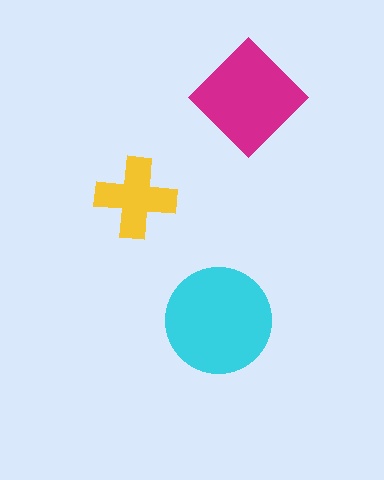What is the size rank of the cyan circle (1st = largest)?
1st.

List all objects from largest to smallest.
The cyan circle, the magenta diamond, the yellow cross.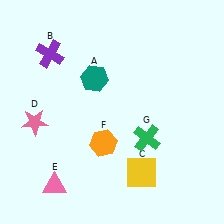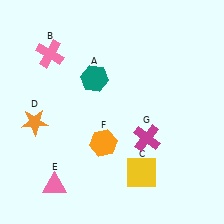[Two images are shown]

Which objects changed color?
B changed from purple to pink. D changed from pink to orange. G changed from green to magenta.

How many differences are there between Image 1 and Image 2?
There are 3 differences between the two images.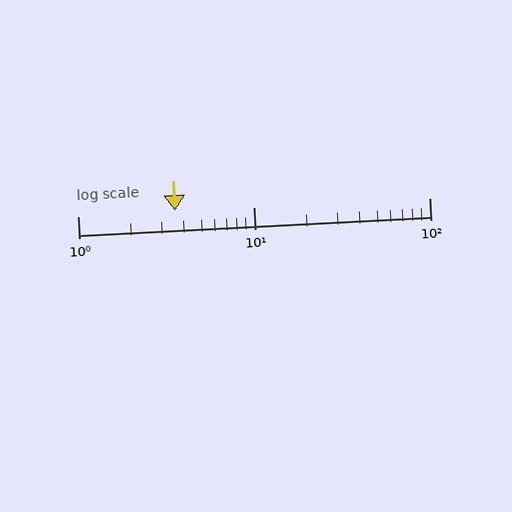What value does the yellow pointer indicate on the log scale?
The pointer indicates approximately 3.6.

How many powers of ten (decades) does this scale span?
The scale spans 2 decades, from 1 to 100.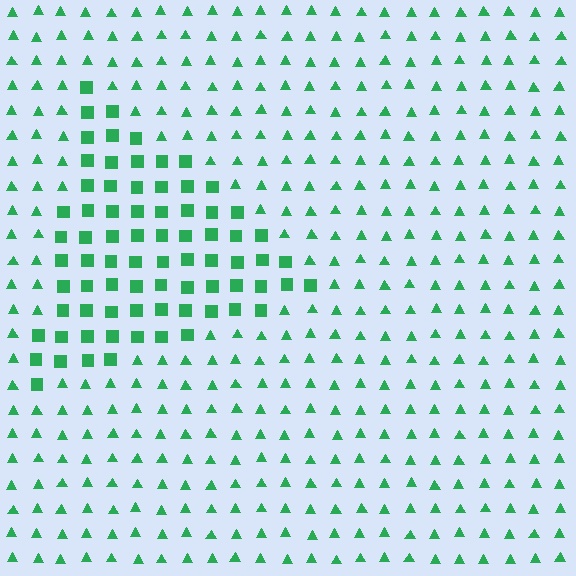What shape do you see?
I see a triangle.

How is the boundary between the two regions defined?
The boundary is defined by a change in element shape: squares inside vs. triangles outside. All elements share the same color and spacing.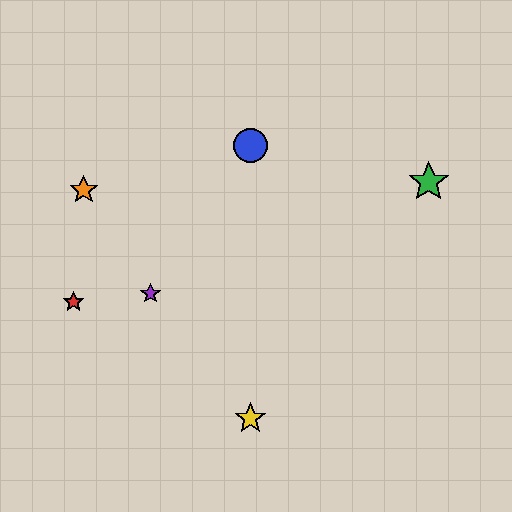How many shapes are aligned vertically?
2 shapes (the blue circle, the yellow star) are aligned vertically.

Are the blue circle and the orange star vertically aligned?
No, the blue circle is at x≈250 and the orange star is at x≈84.